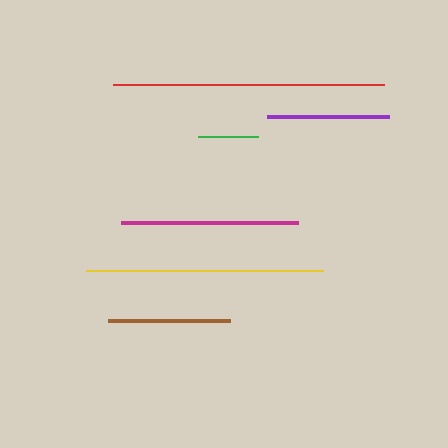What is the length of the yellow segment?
The yellow segment is approximately 237 pixels long.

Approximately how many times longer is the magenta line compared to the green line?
The magenta line is approximately 2.9 times the length of the green line.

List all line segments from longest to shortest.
From longest to shortest: red, yellow, magenta, brown, purple, green.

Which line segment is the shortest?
The green line is the shortest at approximately 61 pixels.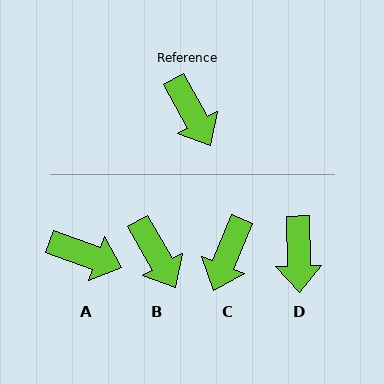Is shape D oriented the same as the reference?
No, it is off by about 28 degrees.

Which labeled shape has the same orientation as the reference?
B.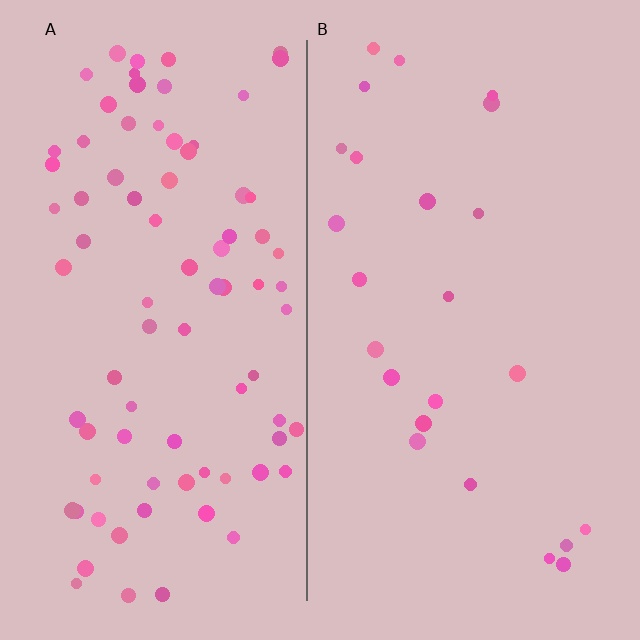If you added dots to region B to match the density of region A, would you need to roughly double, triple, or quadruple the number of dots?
Approximately triple.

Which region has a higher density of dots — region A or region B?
A (the left).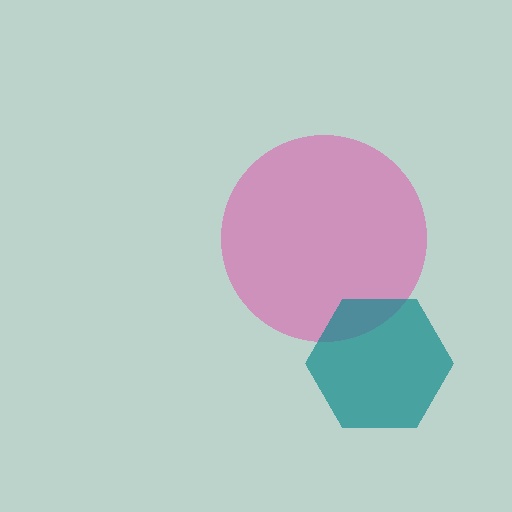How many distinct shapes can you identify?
There are 2 distinct shapes: a pink circle, a teal hexagon.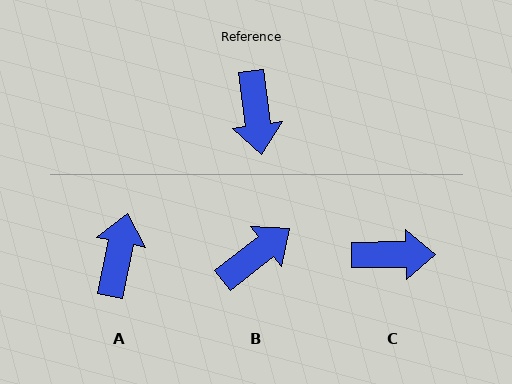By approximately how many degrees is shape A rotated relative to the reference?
Approximately 161 degrees counter-clockwise.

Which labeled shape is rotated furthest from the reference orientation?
A, about 161 degrees away.